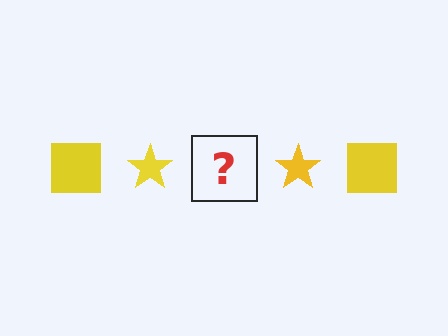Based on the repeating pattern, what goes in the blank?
The blank should be a yellow square.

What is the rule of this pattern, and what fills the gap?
The rule is that the pattern cycles through square, star shapes in yellow. The gap should be filled with a yellow square.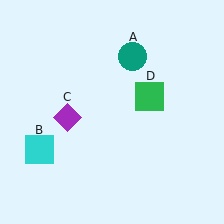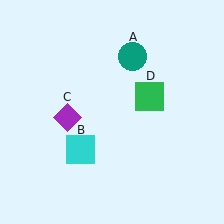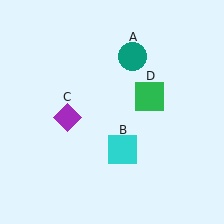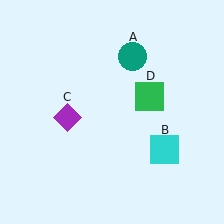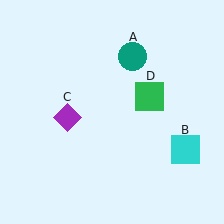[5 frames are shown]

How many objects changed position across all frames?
1 object changed position: cyan square (object B).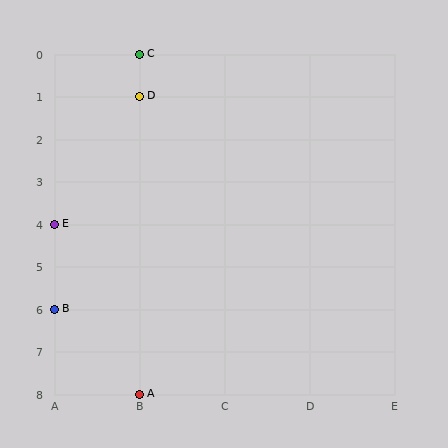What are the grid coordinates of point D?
Point D is at grid coordinates (B, 1).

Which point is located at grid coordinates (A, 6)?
Point B is at (A, 6).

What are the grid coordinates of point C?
Point C is at grid coordinates (B, 0).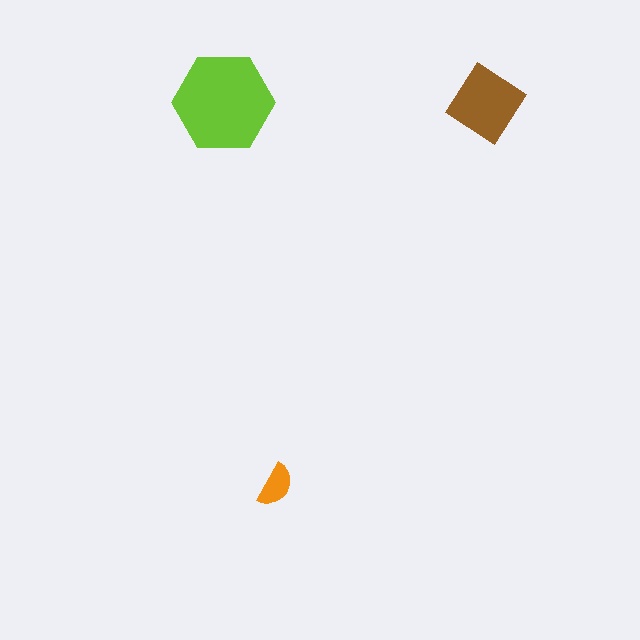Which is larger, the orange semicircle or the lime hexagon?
The lime hexagon.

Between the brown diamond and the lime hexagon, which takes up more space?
The lime hexagon.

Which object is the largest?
The lime hexagon.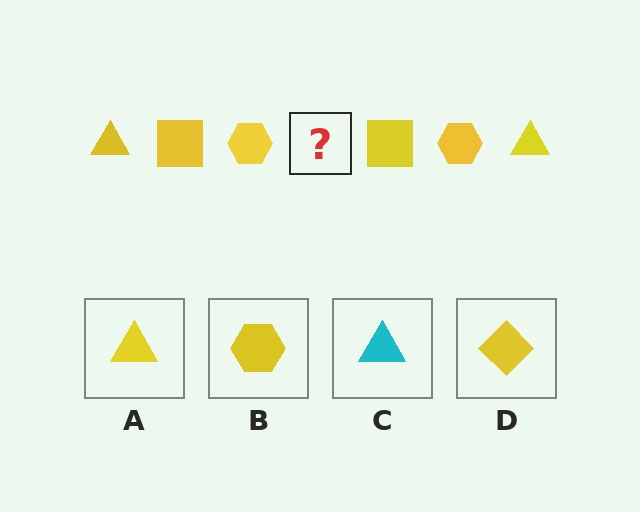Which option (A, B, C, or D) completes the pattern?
A.